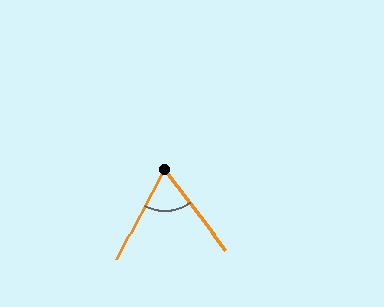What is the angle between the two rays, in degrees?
Approximately 65 degrees.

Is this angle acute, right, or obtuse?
It is acute.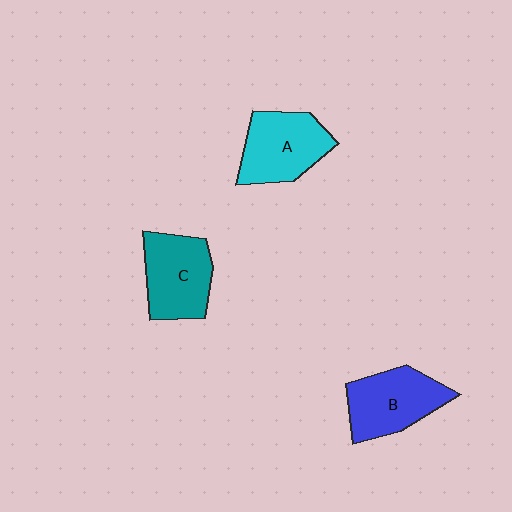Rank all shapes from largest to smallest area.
From largest to smallest: A (cyan), B (blue), C (teal).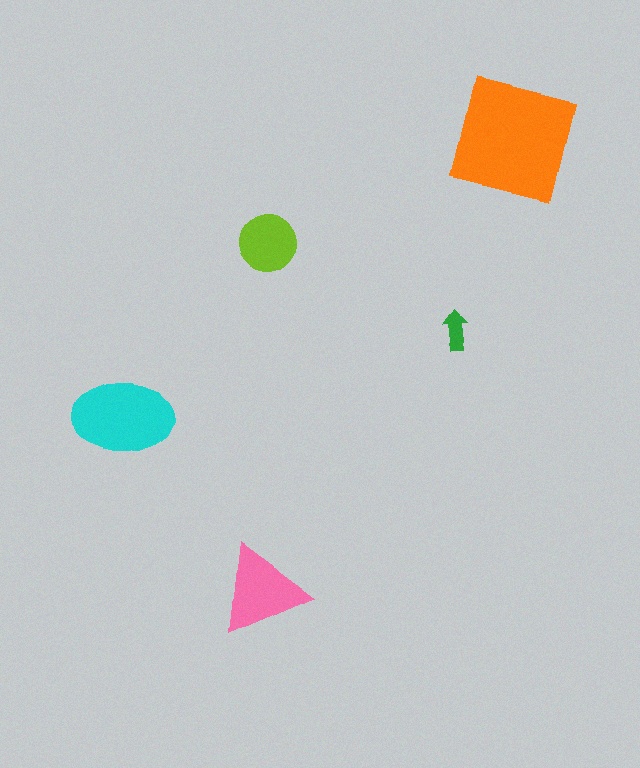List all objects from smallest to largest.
The green arrow, the lime circle, the pink triangle, the cyan ellipse, the orange square.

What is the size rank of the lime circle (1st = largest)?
4th.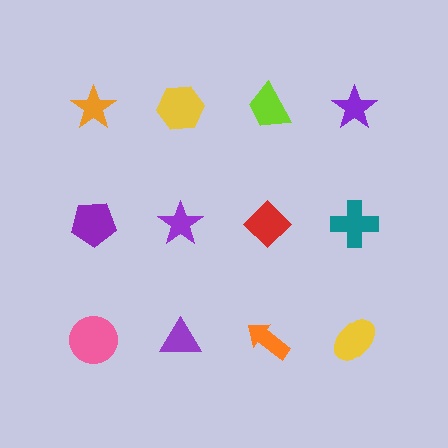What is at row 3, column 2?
A purple triangle.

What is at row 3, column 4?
A yellow ellipse.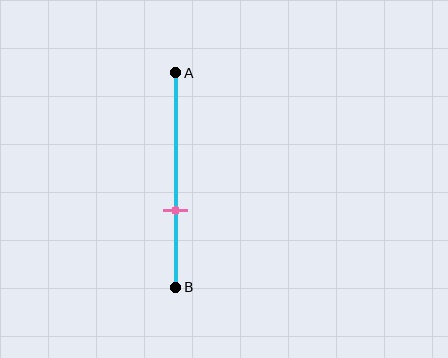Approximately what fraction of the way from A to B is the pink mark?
The pink mark is approximately 65% of the way from A to B.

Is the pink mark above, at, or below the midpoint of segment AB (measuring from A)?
The pink mark is below the midpoint of segment AB.